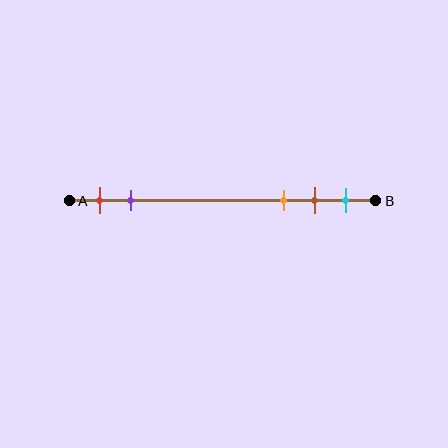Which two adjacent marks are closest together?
The brown and cyan marks are the closest adjacent pair.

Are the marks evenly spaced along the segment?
No, the marks are not evenly spaced.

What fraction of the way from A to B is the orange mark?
The orange mark is approximately 70% (0.7) of the way from A to B.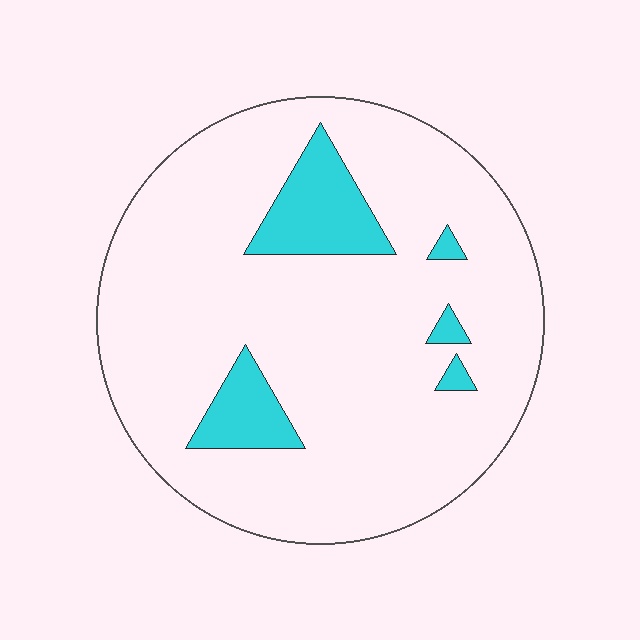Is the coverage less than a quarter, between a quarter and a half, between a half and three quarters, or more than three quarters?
Less than a quarter.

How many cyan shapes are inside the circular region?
5.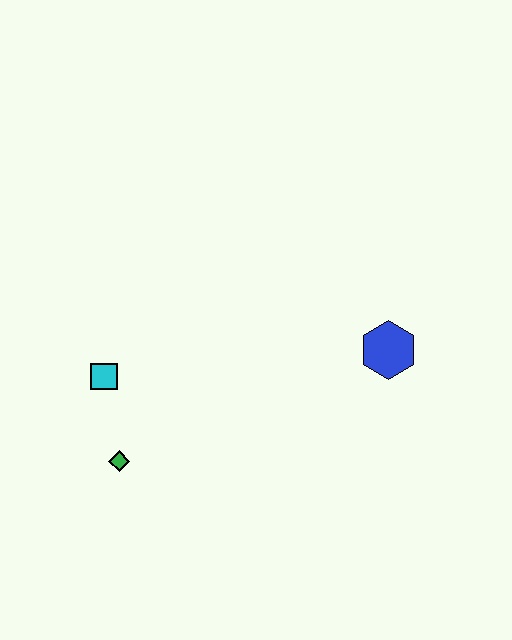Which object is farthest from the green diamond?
The blue hexagon is farthest from the green diamond.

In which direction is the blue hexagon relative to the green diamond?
The blue hexagon is to the right of the green diamond.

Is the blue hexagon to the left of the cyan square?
No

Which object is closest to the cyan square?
The green diamond is closest to the cyan square.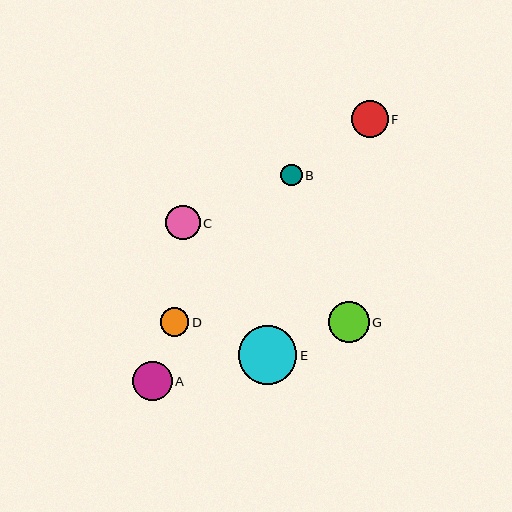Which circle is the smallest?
Circle B is the smallest with a size of approximately 22 pixels.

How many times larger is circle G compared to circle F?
Circle G is approximately 1.1 times the size of circle F.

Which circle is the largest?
Circle E is the largest with a size of approximately 59 pixels.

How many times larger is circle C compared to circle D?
Circle C is approximately 1.2 times the size of circle D.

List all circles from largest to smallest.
From largest to smallest: E, G, A, F, C, D, B.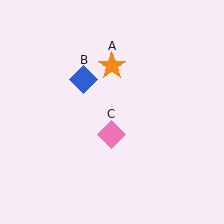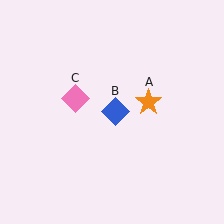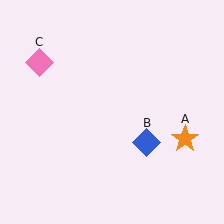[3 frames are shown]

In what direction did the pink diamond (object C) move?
The pink diamond (object C) moved up and to the left.